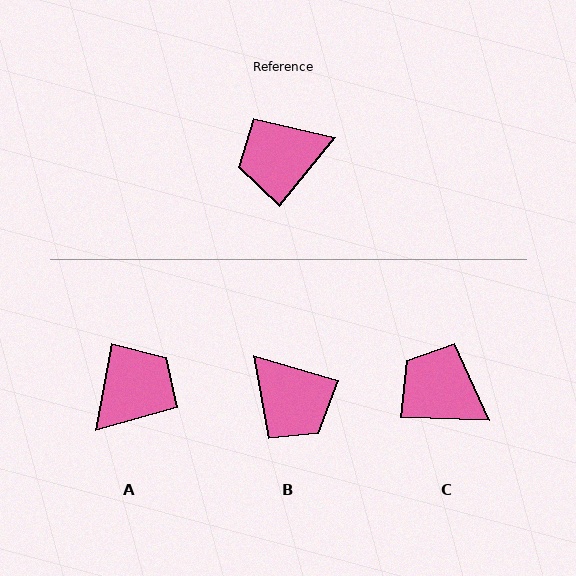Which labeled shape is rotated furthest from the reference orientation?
A, about 151 degrees away.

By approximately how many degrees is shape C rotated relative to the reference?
Approximately 53 degrees clockwise.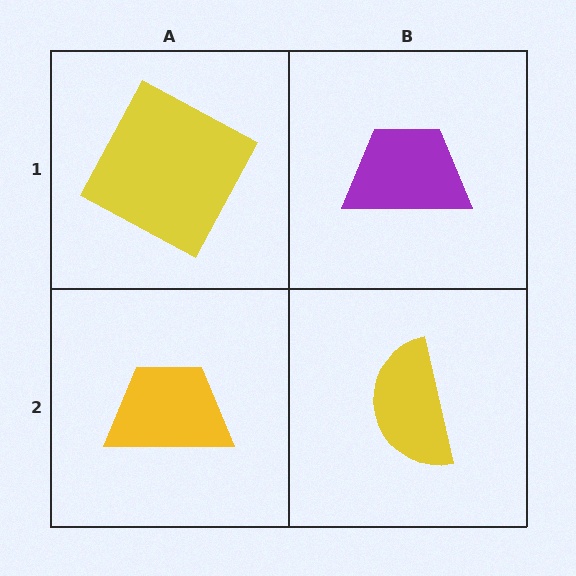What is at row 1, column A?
A yellow square.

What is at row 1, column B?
A purple trapezoid.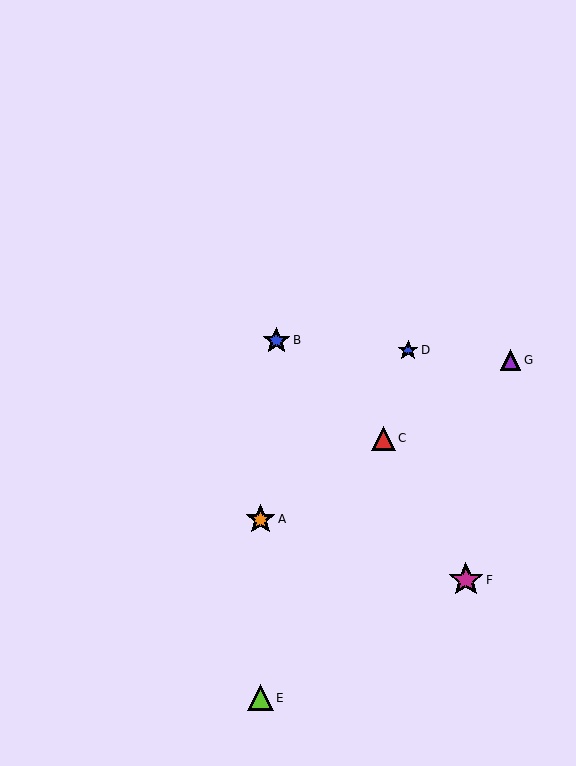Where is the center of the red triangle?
The center of the red triangle is at (383, 438).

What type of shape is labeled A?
Shape A is an orange star.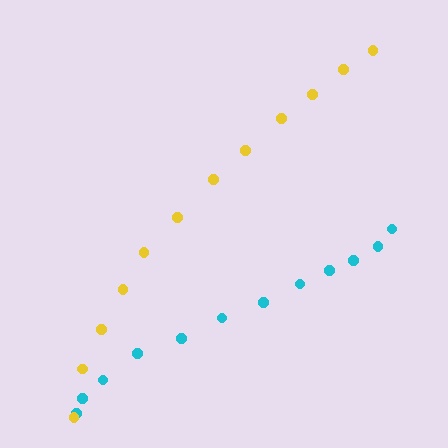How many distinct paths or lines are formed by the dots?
There are 2 distinct paths.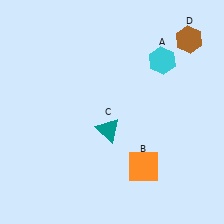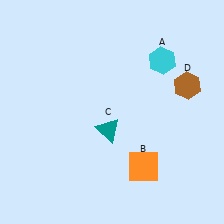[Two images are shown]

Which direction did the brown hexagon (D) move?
The brown hexagon (D) moved down.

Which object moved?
The brown hexagon (D) moved down.